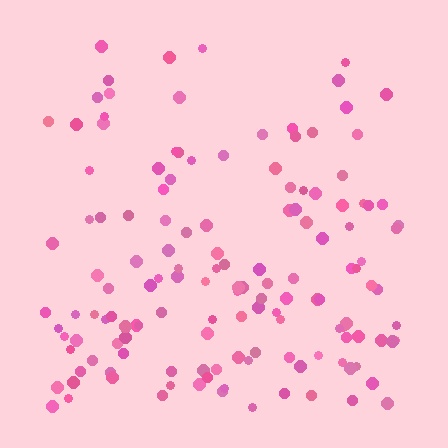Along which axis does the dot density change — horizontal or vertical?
Vertical.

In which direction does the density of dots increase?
From top to bottom, with the bottom side densest.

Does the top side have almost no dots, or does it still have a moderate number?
Still a moderate number, just noticeably fewer than the bottom.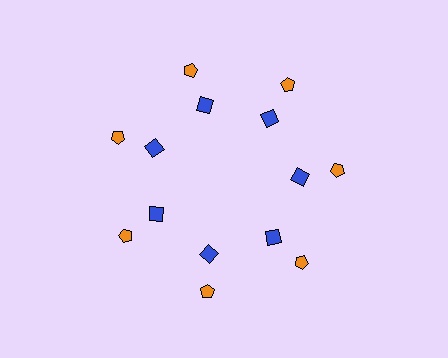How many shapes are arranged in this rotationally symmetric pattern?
There are 14 shapes, arranged in 7 groups of 2.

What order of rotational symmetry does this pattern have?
This pattern has 7-fold rotational symmetry.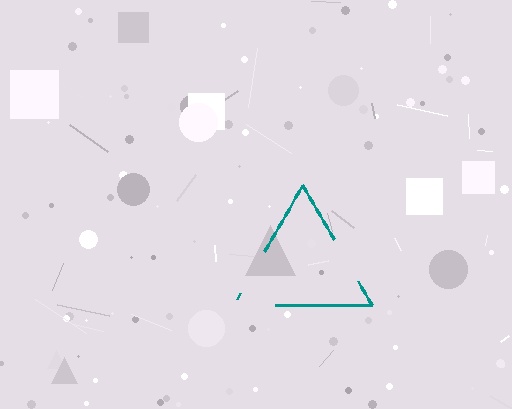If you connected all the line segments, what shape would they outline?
They would outline a triangle.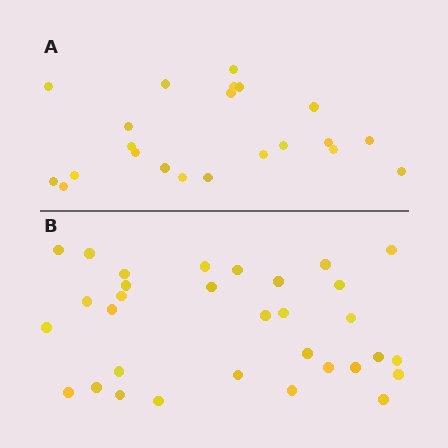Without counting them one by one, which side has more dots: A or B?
Region B (the bottom region) has more dots.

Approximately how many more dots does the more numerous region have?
Region B has roughly 10 or so more dots than region A.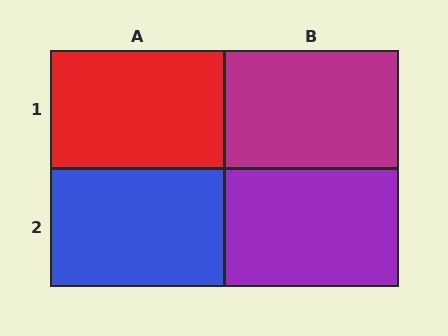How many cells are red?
1 cell is red.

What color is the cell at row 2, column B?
Purple.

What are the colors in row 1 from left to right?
Red, magenta.